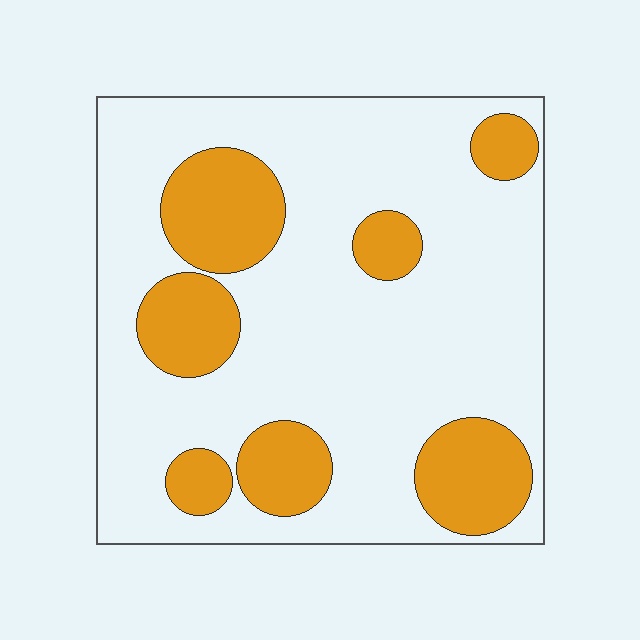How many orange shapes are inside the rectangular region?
7.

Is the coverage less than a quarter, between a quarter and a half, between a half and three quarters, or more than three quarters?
Between a quarter and a half.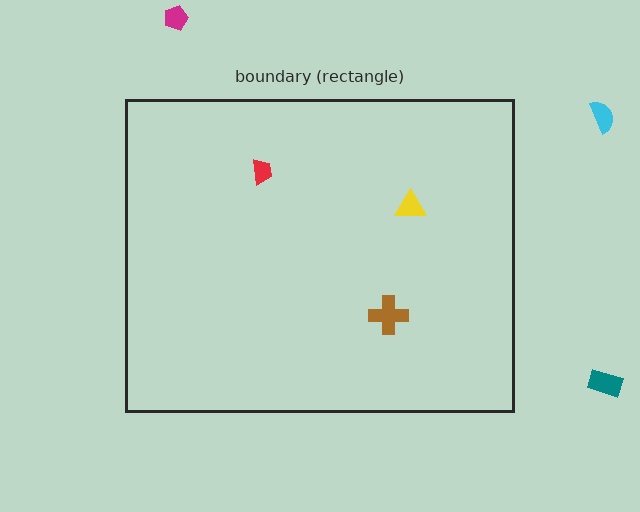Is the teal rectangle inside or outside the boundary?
Outside.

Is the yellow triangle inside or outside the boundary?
Inside.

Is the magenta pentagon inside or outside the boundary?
Outside.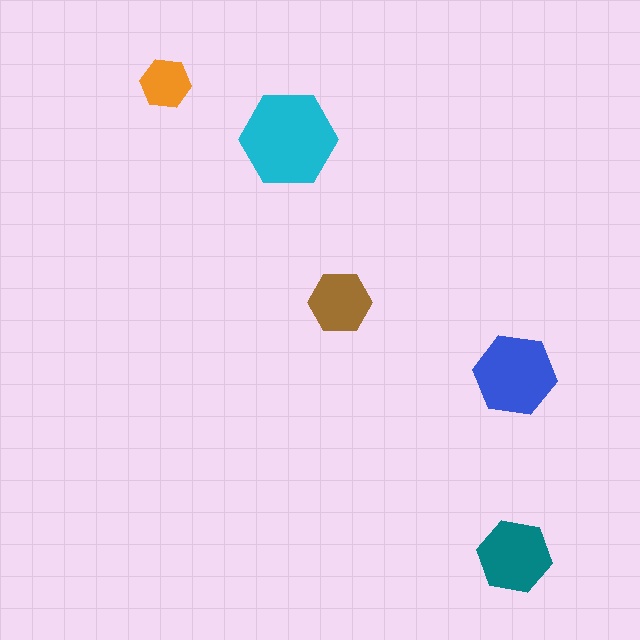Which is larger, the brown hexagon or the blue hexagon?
The blue one.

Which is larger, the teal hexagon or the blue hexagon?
The blue one.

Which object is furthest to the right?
The blue hexagon is rightmost.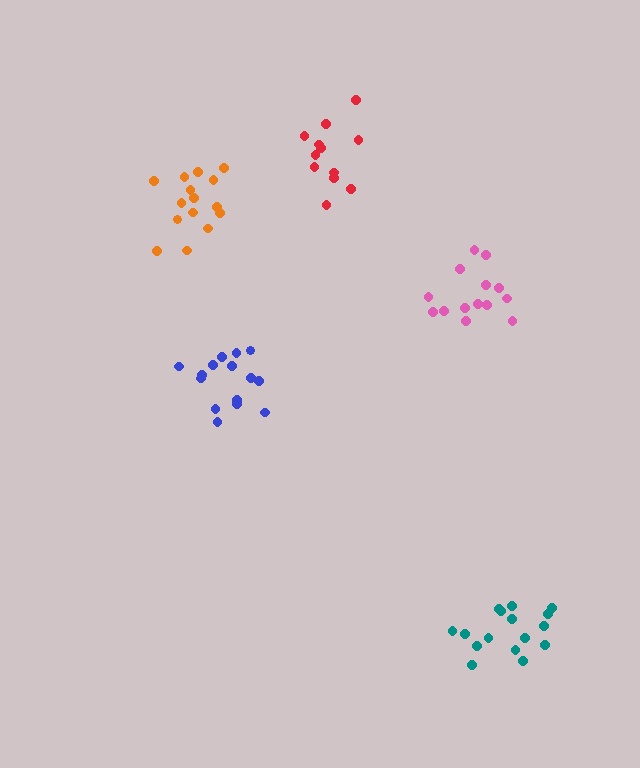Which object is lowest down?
The teal cluster is bottommost.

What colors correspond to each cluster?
The clusters are colored: blue, pink, teal, orange, red.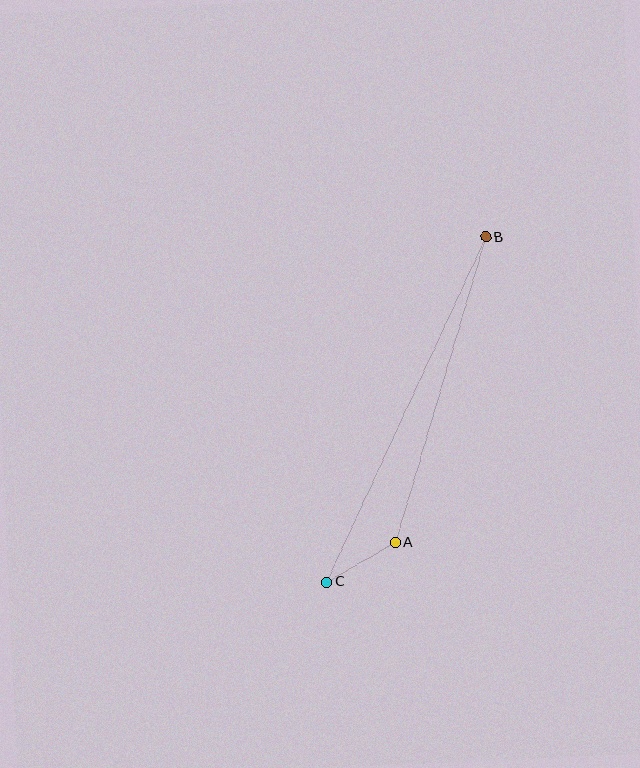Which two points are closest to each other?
Points A and C are closest to each other.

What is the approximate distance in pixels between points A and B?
The distance between A and B is approximately 318 pixels.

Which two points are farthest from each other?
Points B and C are farthest from each other.